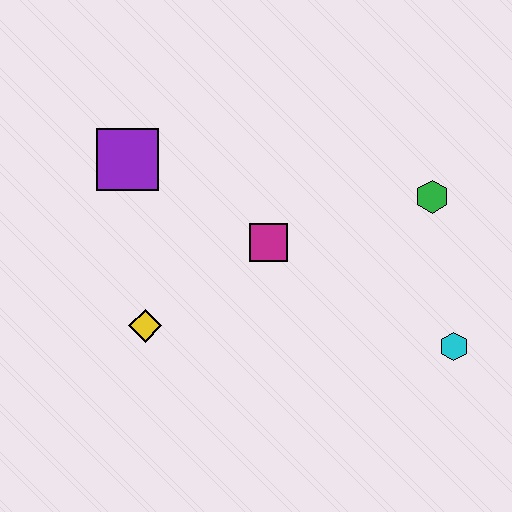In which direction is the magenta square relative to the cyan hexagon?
The magenta square is to the left of the cyan hexagon.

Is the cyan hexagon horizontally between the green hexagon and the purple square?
No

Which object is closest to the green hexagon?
The cyan hexagon is closest to the green hexagon.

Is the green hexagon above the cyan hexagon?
Yes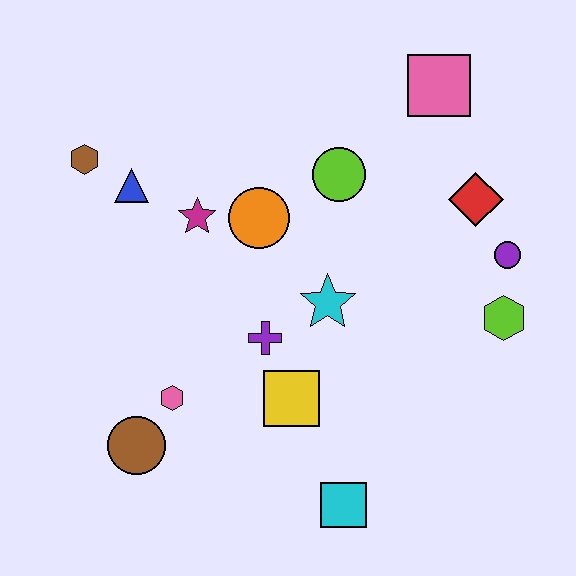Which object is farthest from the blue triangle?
The lime hexagon is farthest from the blue triangle.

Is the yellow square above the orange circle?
No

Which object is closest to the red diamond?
The purple circle is closest to the red diamond.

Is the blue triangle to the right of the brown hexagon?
Yes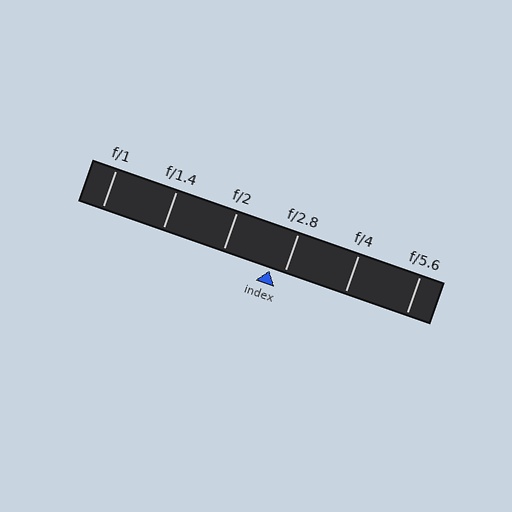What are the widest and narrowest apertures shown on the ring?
The widest aperture shown is f/1 and the narrowest is f/5.6.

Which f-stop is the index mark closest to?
The index mark is closest to f/2.8.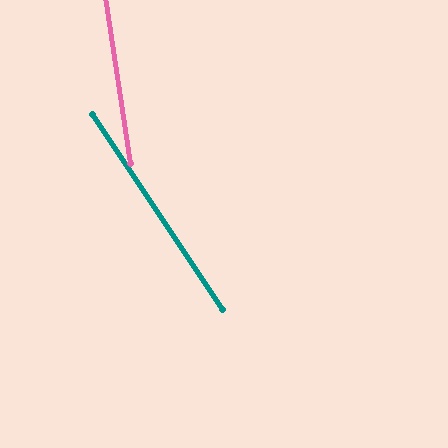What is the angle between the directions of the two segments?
Approximately 25 degrees.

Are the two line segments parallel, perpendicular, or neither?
Neither parallel nor perpendicular — they differ by about 25°.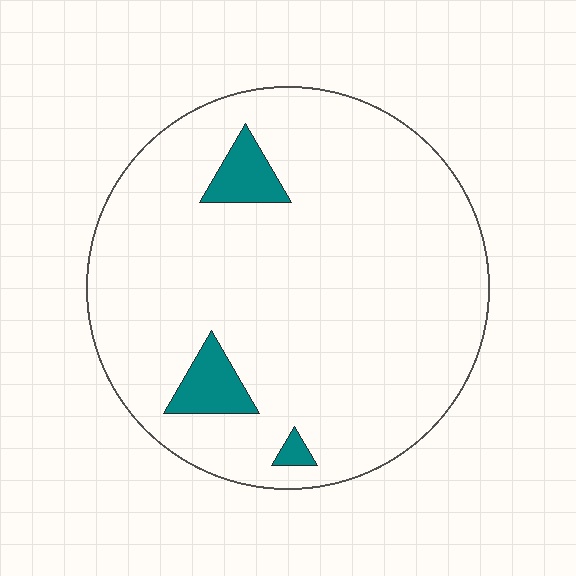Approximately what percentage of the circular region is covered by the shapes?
Approximately 5%.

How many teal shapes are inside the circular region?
3.